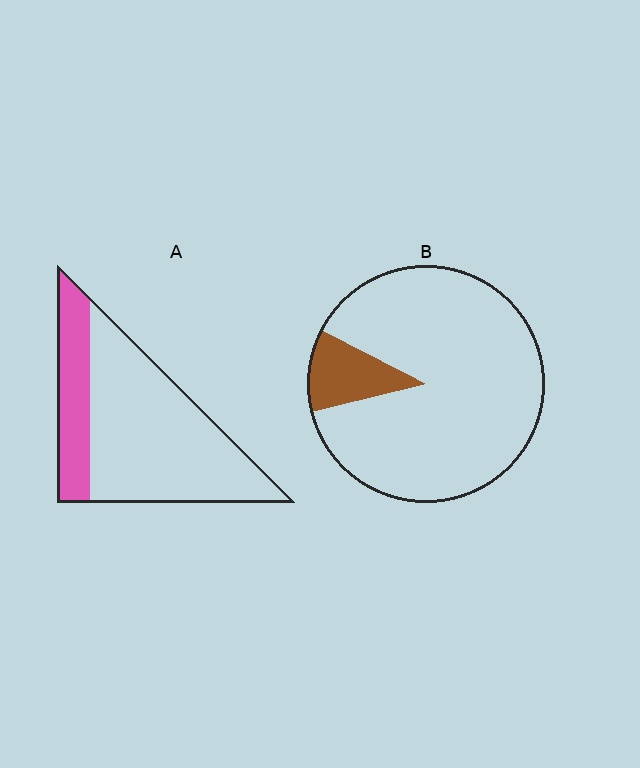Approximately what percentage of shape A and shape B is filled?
A is approximately 25% and B is approximately 10%.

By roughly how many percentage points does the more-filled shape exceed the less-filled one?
By roughly 15 percentage points (A over B).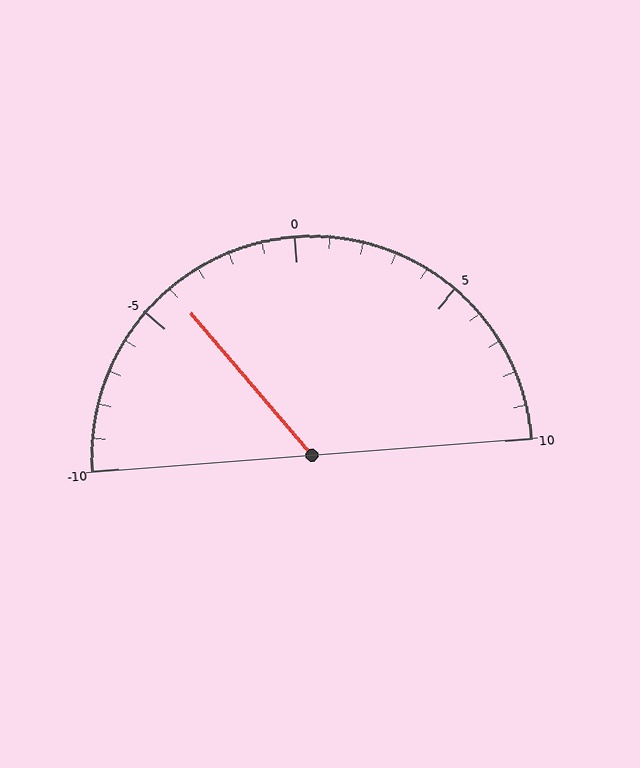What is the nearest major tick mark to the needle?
The nearest major tick mark is -5.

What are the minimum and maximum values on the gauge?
The gauge ranges from -10 to 10.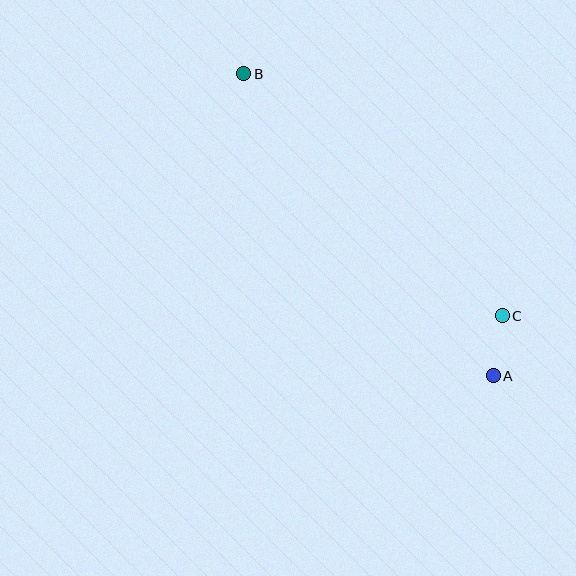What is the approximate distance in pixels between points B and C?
The distance between B and C is approximately 354 pixels.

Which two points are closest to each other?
Points A and C are closest to each other.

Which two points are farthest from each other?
Points A and B are farthest from each other.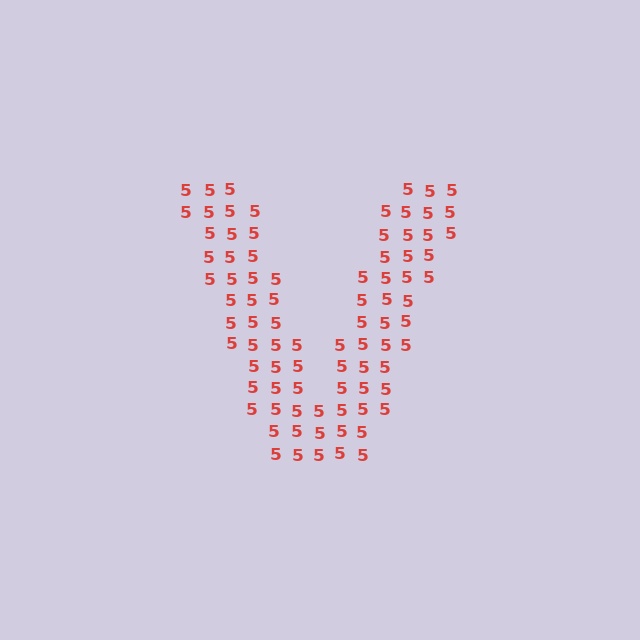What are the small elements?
The small elements are digit 5's.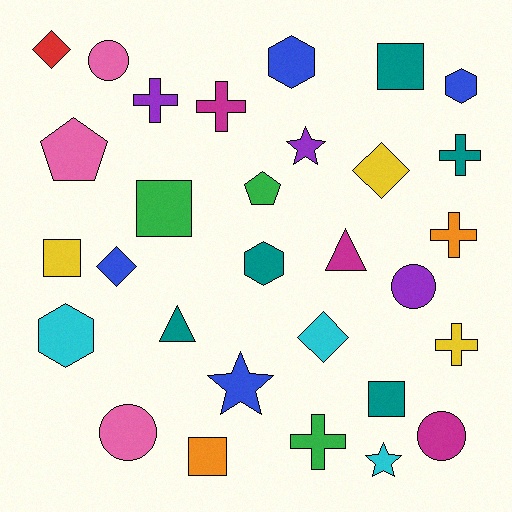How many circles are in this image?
There are 4 circles.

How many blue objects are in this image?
There are 4 blue objects.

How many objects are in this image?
There are 30 objects.